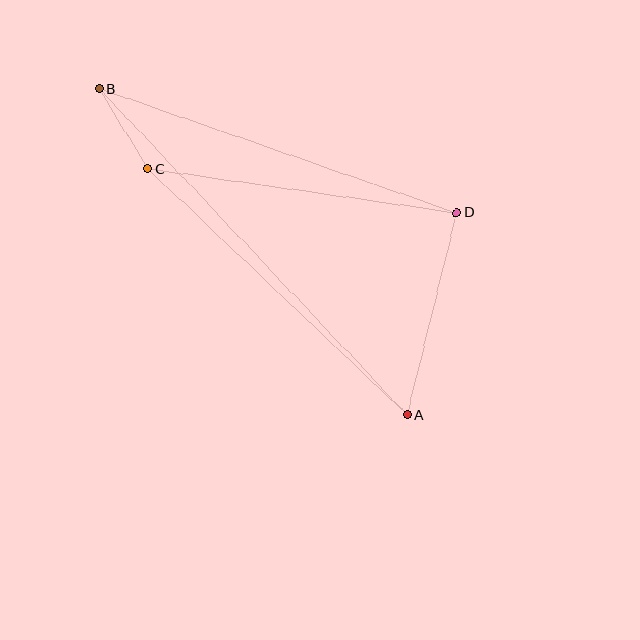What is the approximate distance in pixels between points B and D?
The distance between B and D is approximately 378 pixels.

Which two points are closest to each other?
Points B and C are closest to each other.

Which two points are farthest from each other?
Points A and B are farthest from each other.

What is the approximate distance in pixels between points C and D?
The distance between C and D is approximately 312 pixels.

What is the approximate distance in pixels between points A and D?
The distance between A and D is approximately 208 pixels.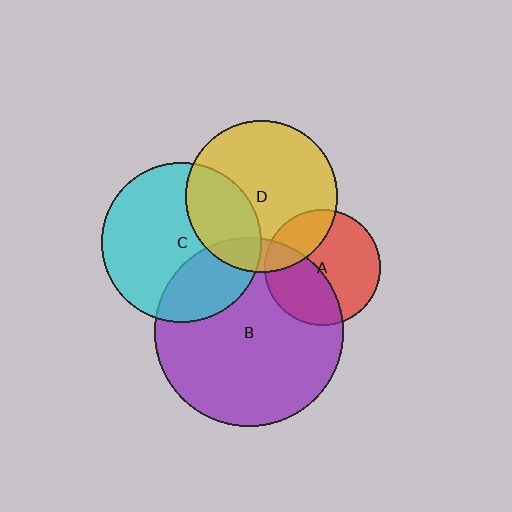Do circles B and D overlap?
Yes.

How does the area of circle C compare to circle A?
Approximately 1.9 times.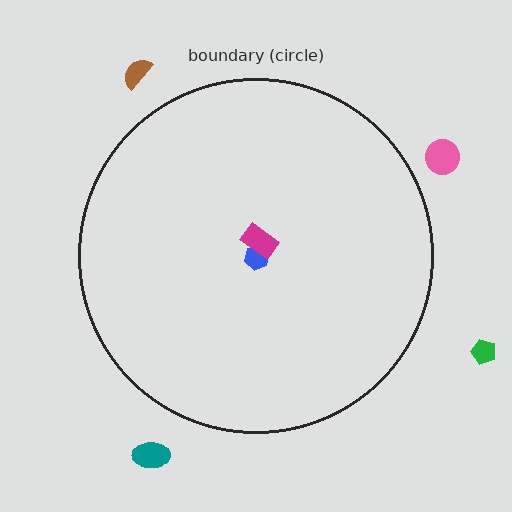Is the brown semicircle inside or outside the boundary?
Outside.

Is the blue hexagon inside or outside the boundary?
Inside.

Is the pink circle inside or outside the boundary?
Outside.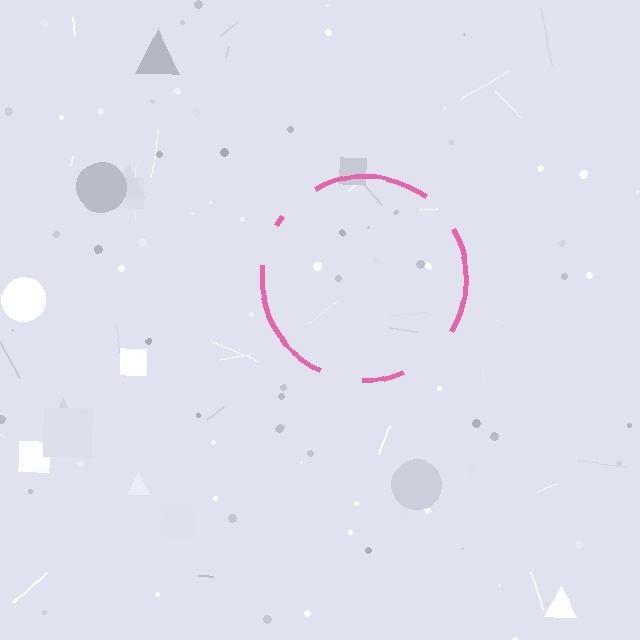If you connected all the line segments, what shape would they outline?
They would outline a circle.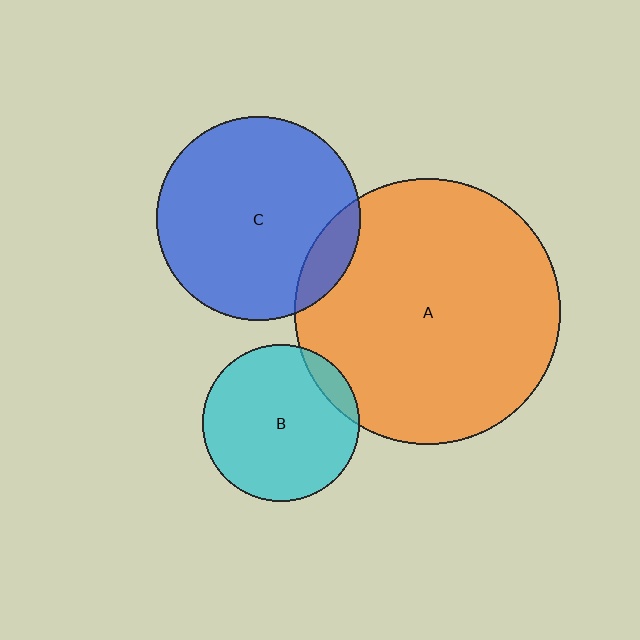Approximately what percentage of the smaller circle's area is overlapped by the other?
Approximately 10%.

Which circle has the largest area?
Circle A (orange).